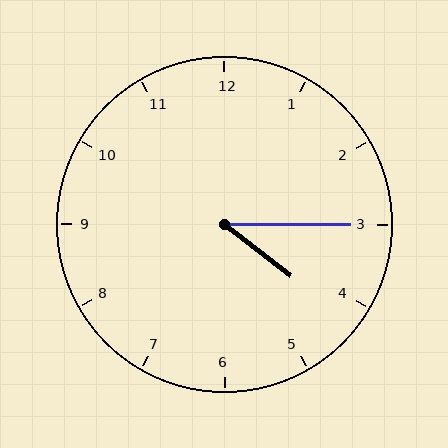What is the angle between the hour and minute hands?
Approximately 38 degrees.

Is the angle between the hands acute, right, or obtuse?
It is acute.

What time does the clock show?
4:15.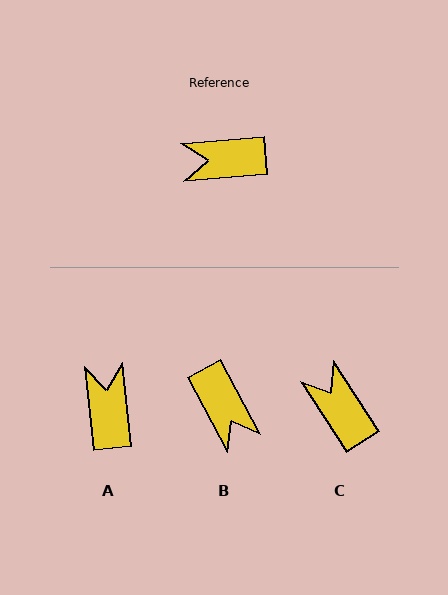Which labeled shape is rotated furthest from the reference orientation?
B, about 113 degrees away.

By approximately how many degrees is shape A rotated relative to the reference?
Approximately 89 degrees clockwise.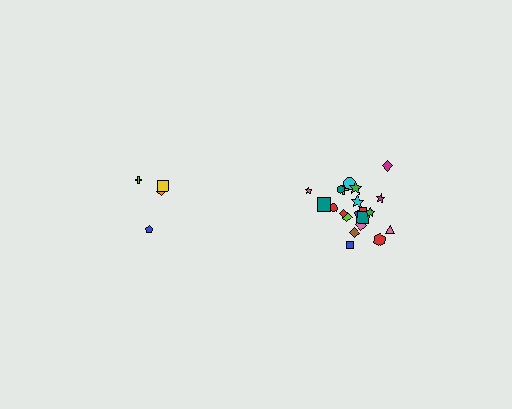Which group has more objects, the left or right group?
The right group.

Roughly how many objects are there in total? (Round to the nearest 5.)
Roughly 25 objects in total.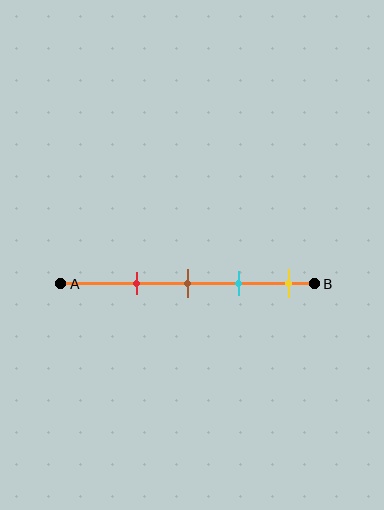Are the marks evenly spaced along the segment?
Yes, the marks are approximately evenly spaced.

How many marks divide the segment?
There are 4 marks dividing the segment.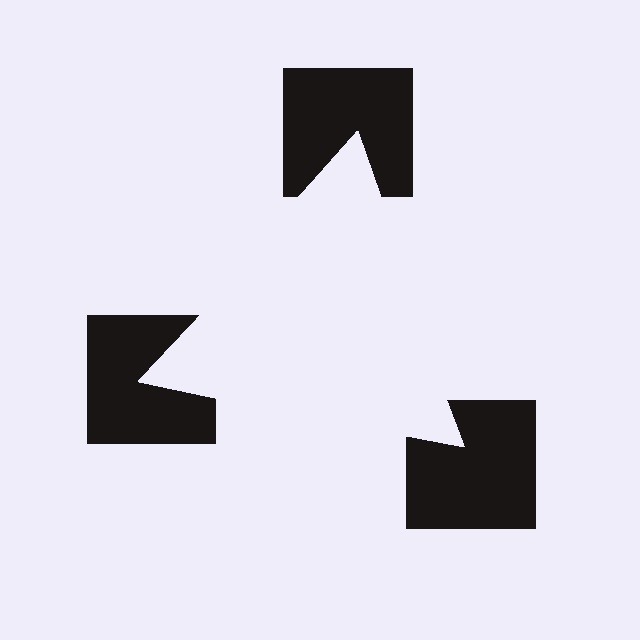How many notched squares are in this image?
There are 3 — one at each vertex of the illusory triangle.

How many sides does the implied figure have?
3 sides.